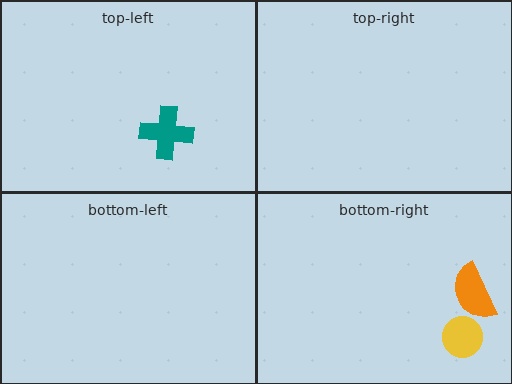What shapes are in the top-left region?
The teal cross.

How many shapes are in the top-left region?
1.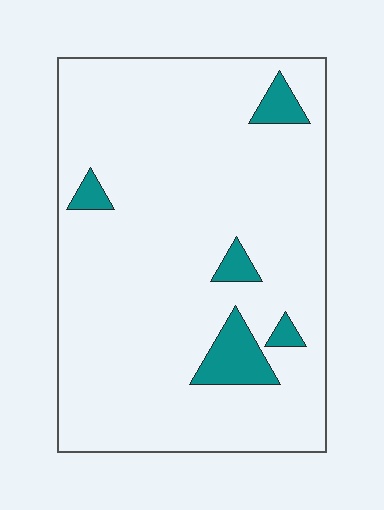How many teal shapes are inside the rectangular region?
5.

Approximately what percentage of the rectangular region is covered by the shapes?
Approximately 10%.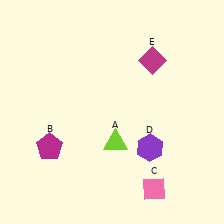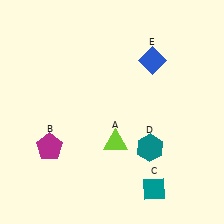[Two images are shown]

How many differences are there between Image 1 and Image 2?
There are 3 differences between the two images.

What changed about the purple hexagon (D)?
In Image 1, D is purple. In Image 2, it changed to teal.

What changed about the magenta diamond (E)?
In Image 1, E is magenta. In Image 2, it changed to blue.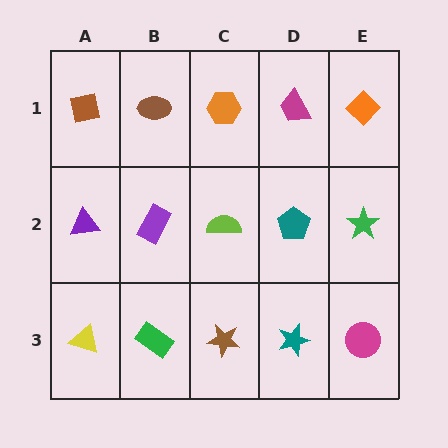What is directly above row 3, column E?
A green star.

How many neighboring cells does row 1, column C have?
3.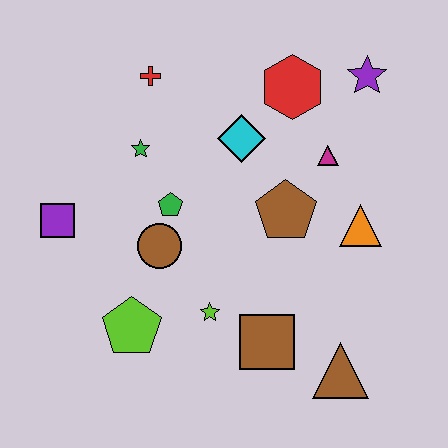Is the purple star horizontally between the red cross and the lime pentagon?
No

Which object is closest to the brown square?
The lime star is closest to the brown square.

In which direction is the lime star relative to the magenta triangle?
The lime star is below the magenta triangle.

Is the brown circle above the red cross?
No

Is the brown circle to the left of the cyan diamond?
Yes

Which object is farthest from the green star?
The brown triangle is farthest from the green star.